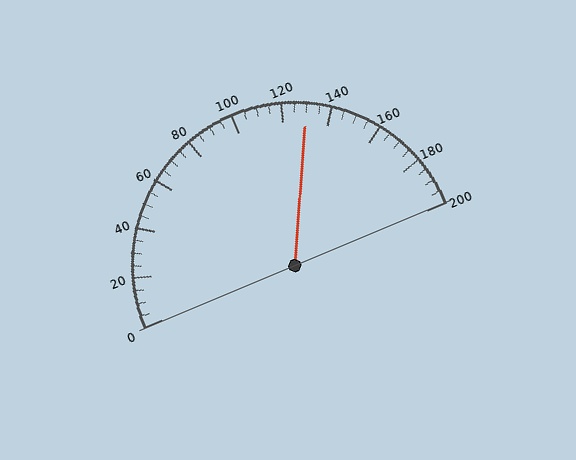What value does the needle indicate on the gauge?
The needle indicates approximately 130.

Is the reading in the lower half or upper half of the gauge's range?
The reading is in the upper half of the range (0 to 200).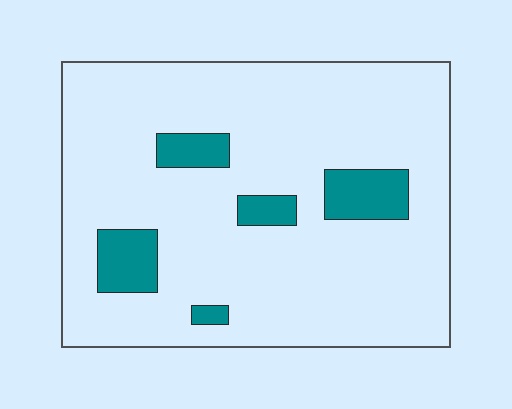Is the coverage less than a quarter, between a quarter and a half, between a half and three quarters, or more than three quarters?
Less than a quarter.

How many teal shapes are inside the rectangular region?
5.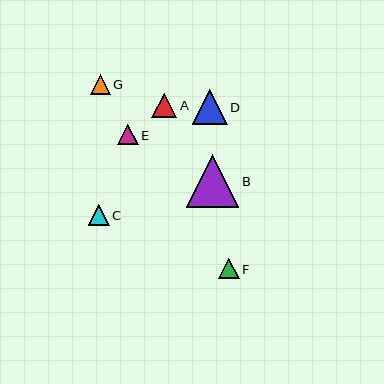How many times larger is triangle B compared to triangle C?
Triangle B is approximately 2.5 times the size of triangle C.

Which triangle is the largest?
Triangle B is the largest with a size of approximately 53 pixels.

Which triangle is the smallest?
Triangle E is the smallest with a size of approximately 20 pixels.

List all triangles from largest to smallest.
From largest to smallest: B, D, A, C, F, G, E.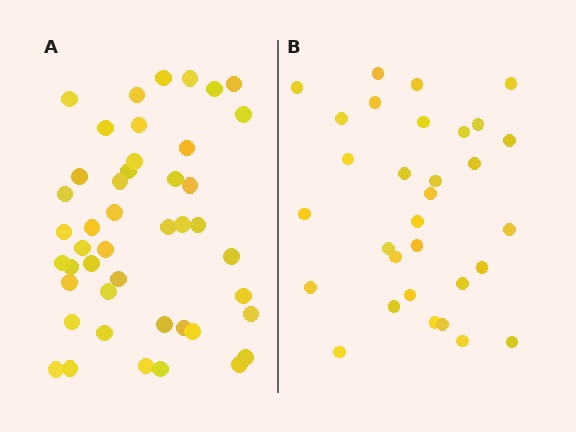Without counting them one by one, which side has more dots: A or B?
Region A (the left region) has more dots.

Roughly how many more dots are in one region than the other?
Region A has approximately 15 more dots than region B.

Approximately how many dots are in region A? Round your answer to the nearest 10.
About 40 dots. (The exact count is 45, which rounds to 40.)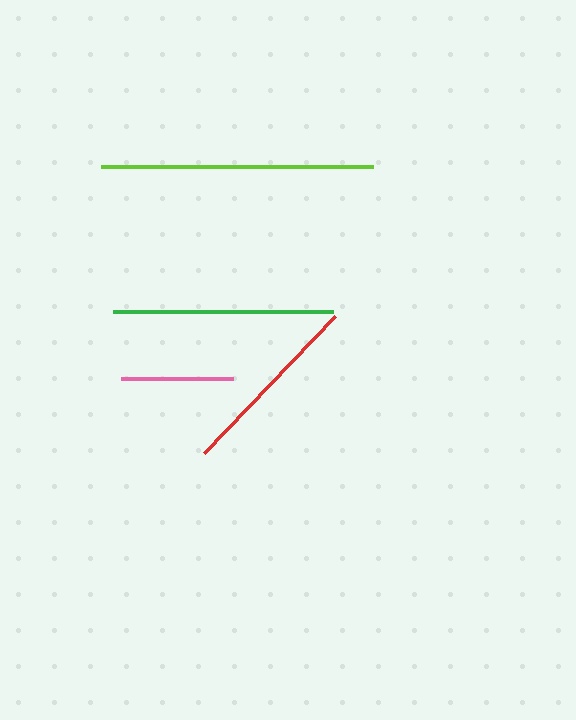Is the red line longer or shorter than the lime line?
The lime line is longer than the red line.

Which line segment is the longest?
The lime line is the longest at approximately 271 pixels.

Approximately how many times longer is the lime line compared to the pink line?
The lime line is approximately 2.4 times the length of the pink line.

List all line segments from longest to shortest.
From longest to shortest: lime, green, red, pink.